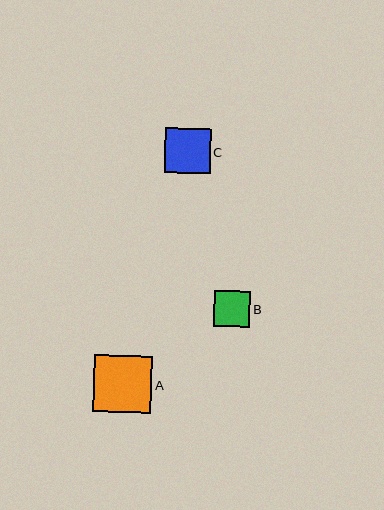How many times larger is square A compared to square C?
Square A is approximately 1.3 times the size of square C.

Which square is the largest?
Square A is the largest with a size of approximately 58 pixels.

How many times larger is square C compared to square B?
Square C is approximately 1.3 times the size of square B.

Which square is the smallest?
Square B is the smallest with a size of approximately 36 pixels.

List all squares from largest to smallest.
From largest to smallest: A, C, B.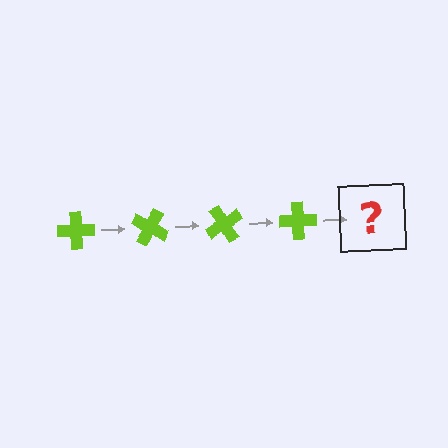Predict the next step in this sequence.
The next step is a lime cross rotated 120 degrees.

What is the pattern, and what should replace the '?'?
The pattern is that the cross rotates 30 degrees each step. The '?' should be a lime cross rotated 120 degrees.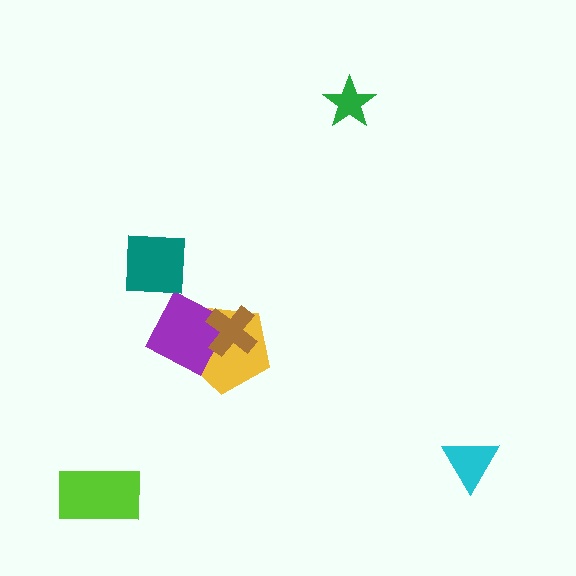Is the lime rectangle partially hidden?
No, no other shape covers it.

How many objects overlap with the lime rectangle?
0 objects overlap with the lime rectangle.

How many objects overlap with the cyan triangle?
0 objects overlap with the cyan triangle.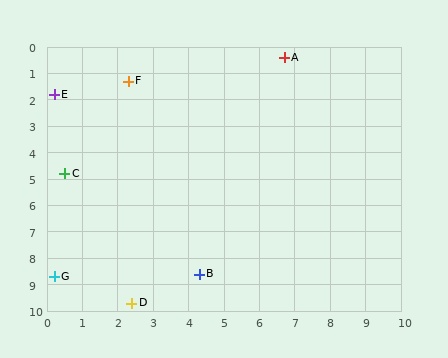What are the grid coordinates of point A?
Point A is at approximately (6.7, 0.4).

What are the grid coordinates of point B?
Point B is at approximately (4.3, 8.6).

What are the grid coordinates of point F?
Point F is at approximately (2.3, 1.3).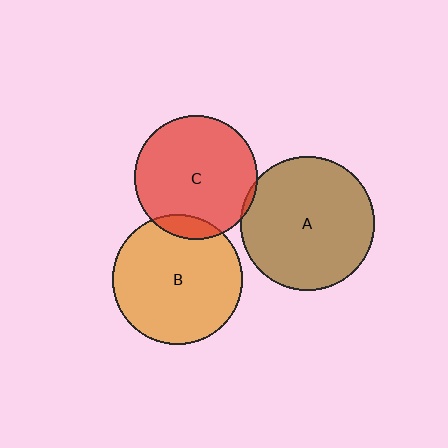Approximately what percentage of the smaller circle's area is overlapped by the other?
Approximately 5%.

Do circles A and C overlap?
Yes.